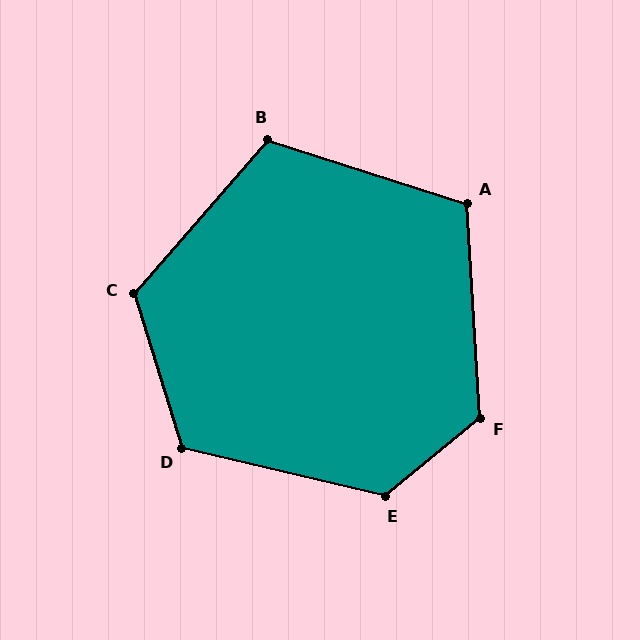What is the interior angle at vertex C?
Approximately 122 degrees (obtuse).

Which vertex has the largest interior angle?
E, at approximately 127 degrees.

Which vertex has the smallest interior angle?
A, at approximately 111 degrees.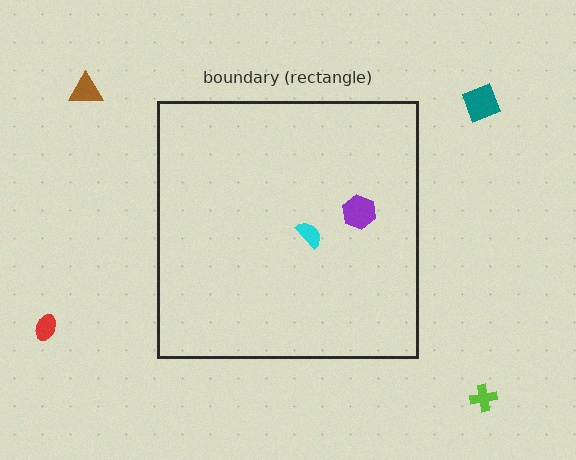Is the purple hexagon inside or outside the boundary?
Inside.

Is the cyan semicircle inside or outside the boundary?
Inside.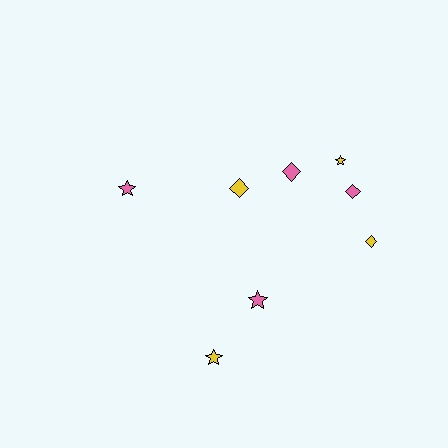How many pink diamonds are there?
There are 2 pink diamonds.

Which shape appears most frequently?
Diamond, with 4 objects.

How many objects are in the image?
There are 8 objects.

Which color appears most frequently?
Yellow, with 4 objects.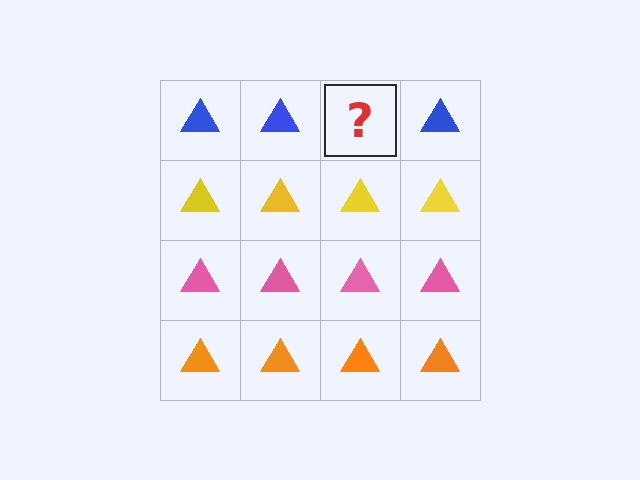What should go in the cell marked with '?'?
The missing cell should contain a blue triangle.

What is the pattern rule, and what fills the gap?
The rule is that each row has a consistent color. The gap should be filled with a blue triangle.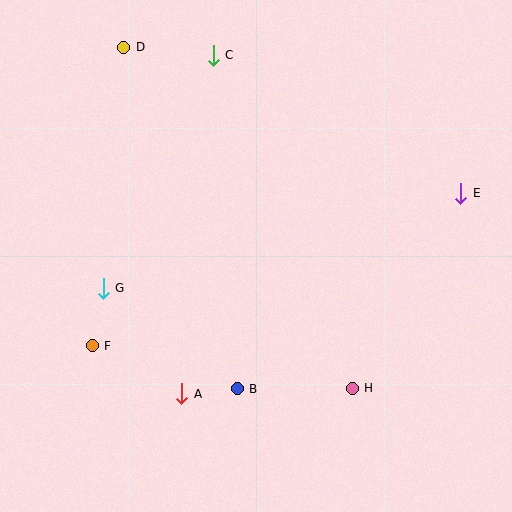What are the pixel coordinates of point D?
Point D is at (124, 47).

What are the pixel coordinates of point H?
Point H is at (352, 388).